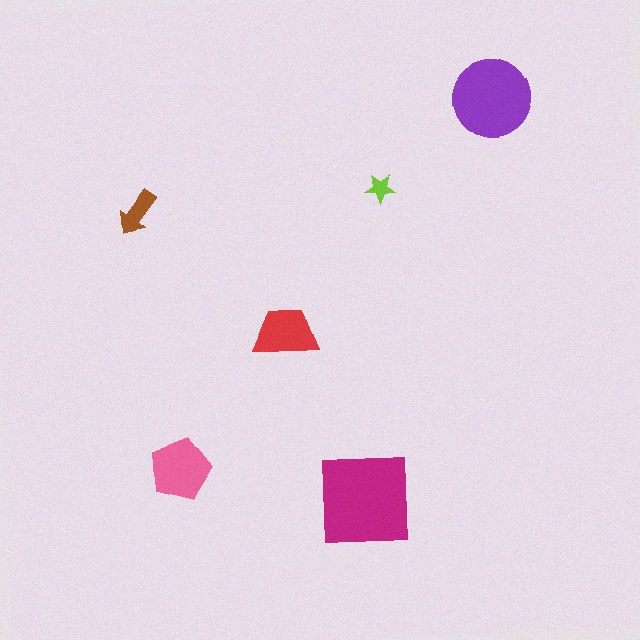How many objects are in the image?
There are 6 objects in the image.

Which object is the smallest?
The lime star.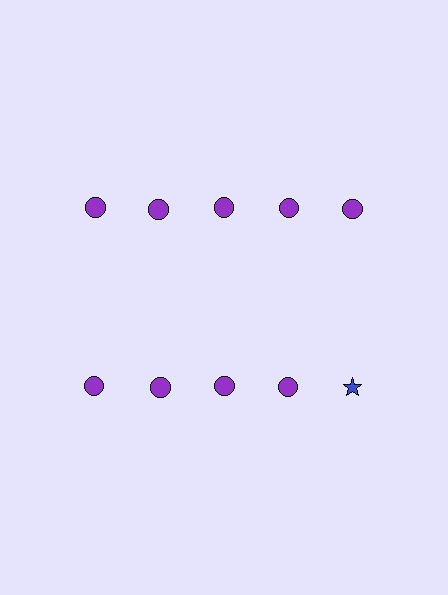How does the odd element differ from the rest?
It differs in both color (blue instead of purple) and shape (star instead of circle).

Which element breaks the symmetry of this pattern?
The blue star in the second row, rightmost column breaks the symmetry. All other shapes are purple circles.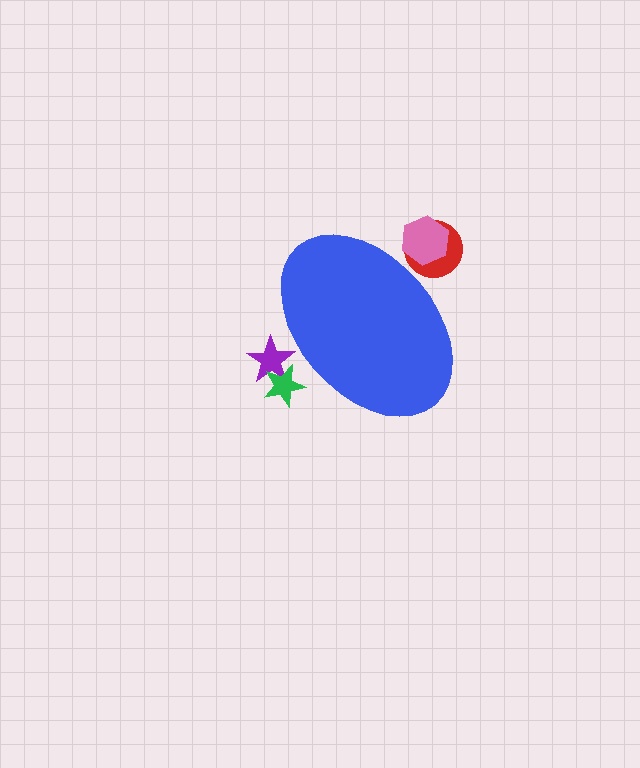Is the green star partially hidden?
Yes, the green star is partially hidden behind the blue ellipse.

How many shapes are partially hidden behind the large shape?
4 shapes are partially hidden.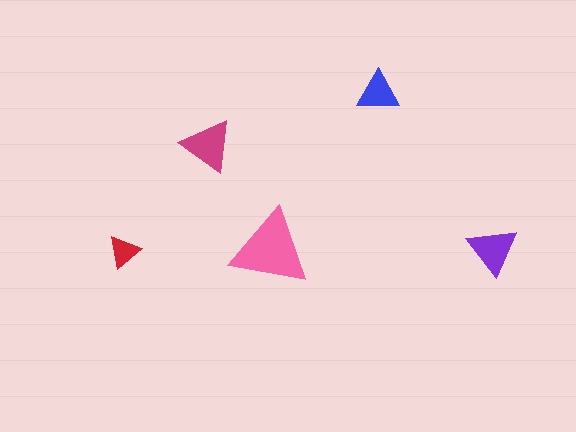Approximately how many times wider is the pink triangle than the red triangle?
About 2.5 times wider.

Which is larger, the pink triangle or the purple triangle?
The pink one.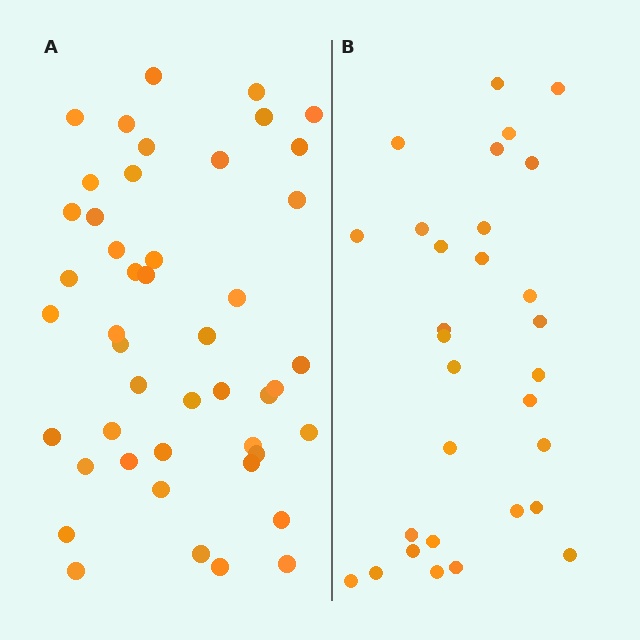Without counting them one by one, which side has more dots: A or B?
Region A (the left region) has more dots.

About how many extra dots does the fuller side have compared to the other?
Region A has approximately 15 more dots than region B.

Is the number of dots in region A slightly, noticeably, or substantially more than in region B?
Region A has substantially more. The ratio is roughly 1.5 to 1.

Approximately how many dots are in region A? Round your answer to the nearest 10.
About 50 dots. (The exact count is 46, which rounds to 50.)